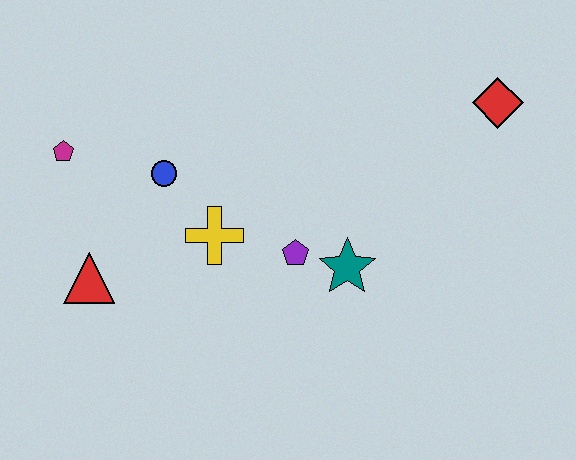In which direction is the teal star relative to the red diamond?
The teal star is below the red diamond.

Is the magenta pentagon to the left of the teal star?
Yes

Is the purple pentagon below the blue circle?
Yes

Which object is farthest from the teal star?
The magenta pentagon is farthest from the teal star.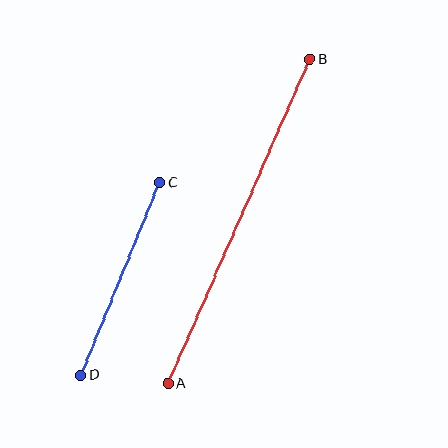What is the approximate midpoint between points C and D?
The midpoint is at approximately (120, 279) pixels.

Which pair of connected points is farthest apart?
Points A and B are farthest apart.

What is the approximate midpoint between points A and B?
The midpoint is at approximately (239, 221) pixels.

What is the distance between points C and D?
The distance is approximately 208 pixels.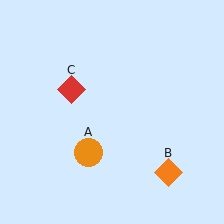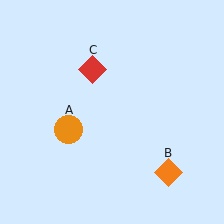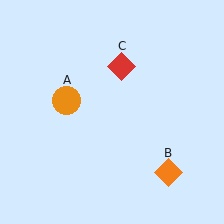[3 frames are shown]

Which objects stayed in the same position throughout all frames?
Orange diamond (object B) remained stationary.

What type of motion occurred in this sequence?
The orange circle (object A), red diamond (object C) rotated clockwise around the center of the scene.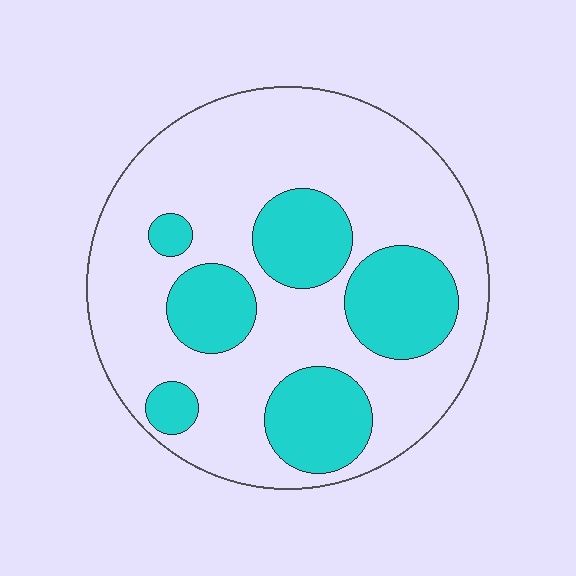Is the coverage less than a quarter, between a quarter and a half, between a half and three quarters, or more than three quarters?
Between a quarter and a half.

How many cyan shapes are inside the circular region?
6.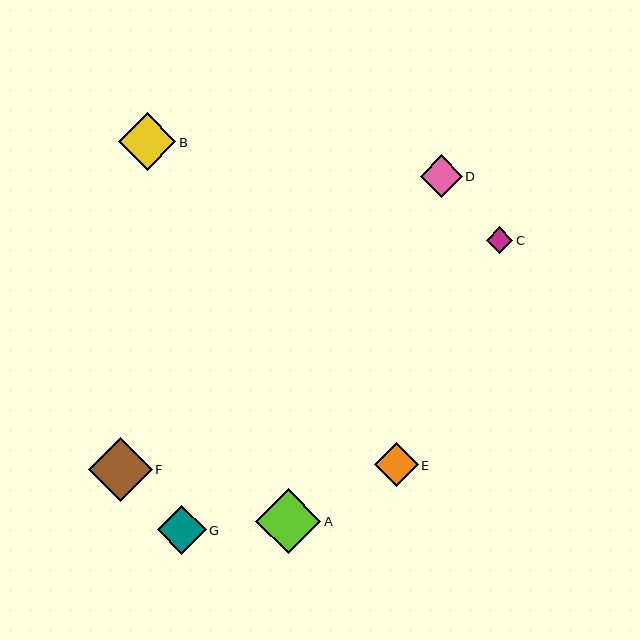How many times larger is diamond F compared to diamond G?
Diamond F is approximately 1.3 times the size of diamond G.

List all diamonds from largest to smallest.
From largest to smallest: A, F, B, G, E, D, C.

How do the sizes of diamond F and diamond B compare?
Diamond F and diamond B are approximately the same size.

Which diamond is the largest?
Diamond A is the largest with a size of approximately 65 pixels.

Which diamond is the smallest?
Diamond C is the smallest with a size of approximately 27 pixels.